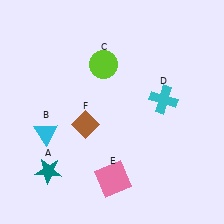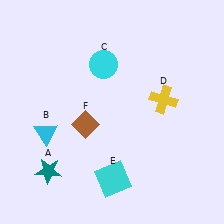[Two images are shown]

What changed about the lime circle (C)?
In Image 1, C is lime. In Image 2, it changed to cyan.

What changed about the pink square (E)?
In Image 1, E is pink. In Image 2, it changed to cyan.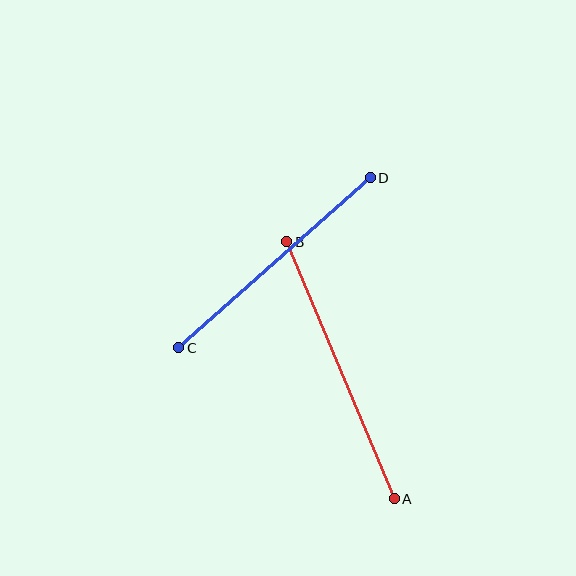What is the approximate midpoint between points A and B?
The midpoint is at approximately (340, 370) pixels.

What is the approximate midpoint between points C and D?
The midpoint is at approximately (274, 263) pixels.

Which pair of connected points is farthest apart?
Points A and B are farthest apart.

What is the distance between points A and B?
The distance is approximately 279 pixels.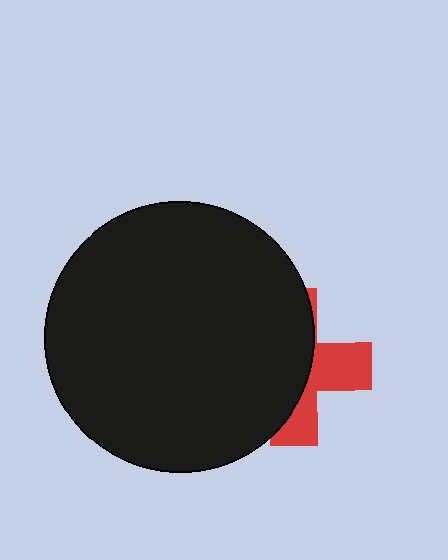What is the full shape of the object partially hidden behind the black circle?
The partially hidden object is a red cross.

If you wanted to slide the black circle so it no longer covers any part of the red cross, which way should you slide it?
Slide it left — that is the most direct way to separate the two shapes.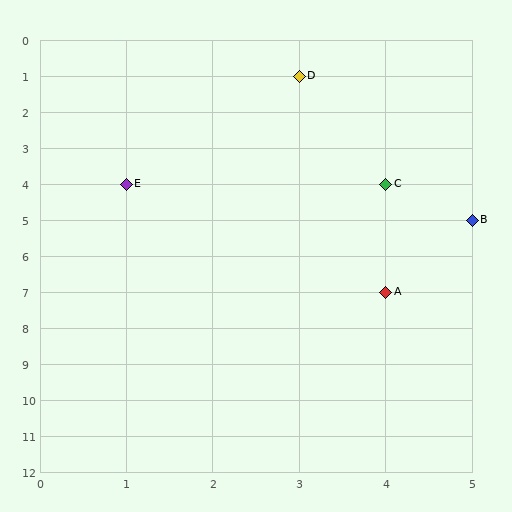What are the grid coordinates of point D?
Point D is at grid coordinates (3, 1).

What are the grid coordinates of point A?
Point A is at grid coordinates (4, 7).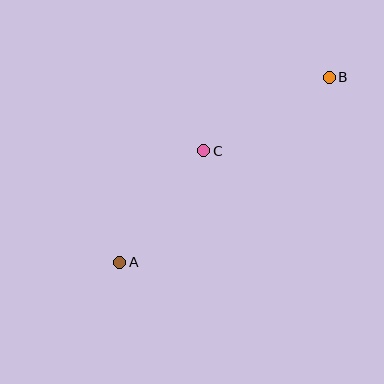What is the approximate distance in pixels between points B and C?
The distance between B and C is approximately 146 pixels.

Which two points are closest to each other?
Points A and C are closest to each other.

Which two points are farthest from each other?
Points A and B are farthest from each other.